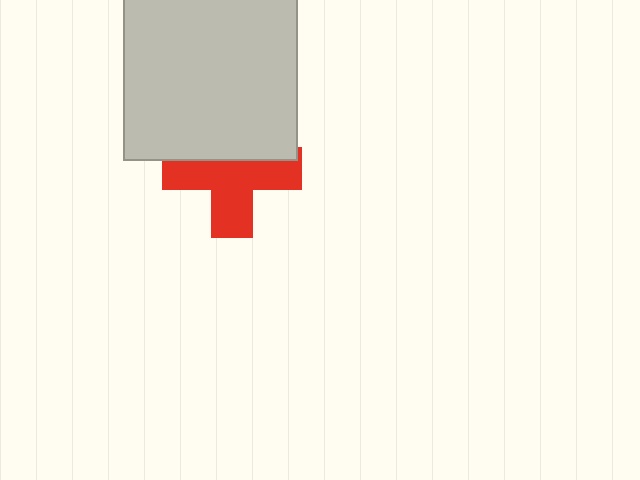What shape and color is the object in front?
The object in front is a light gray square.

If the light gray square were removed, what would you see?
You would see the complete red cross.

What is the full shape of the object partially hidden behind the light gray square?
The partially hidden object is a red cross.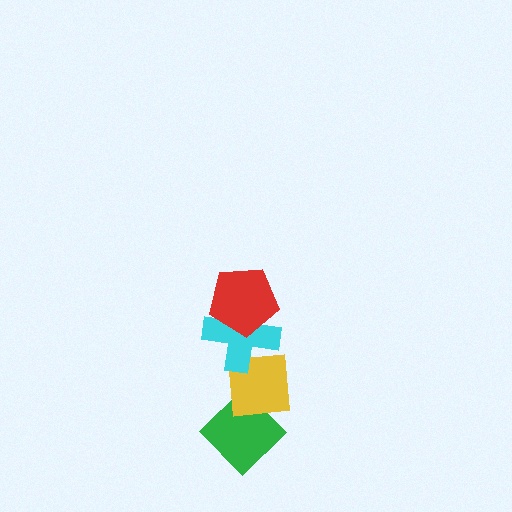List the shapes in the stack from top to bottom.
From top to bottom: the red pentagon, the cyan cross, the yellow square, the green diamond.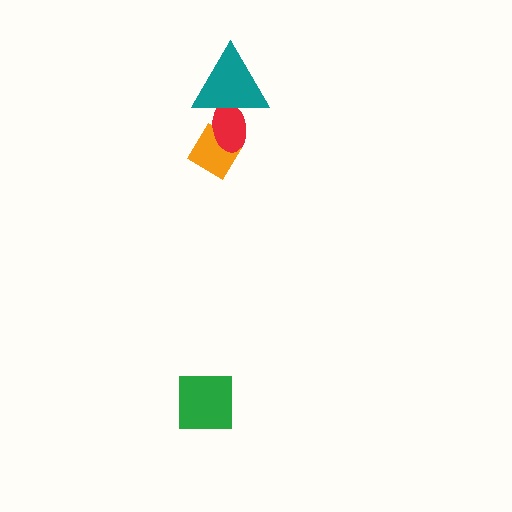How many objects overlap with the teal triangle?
1 object overlaps with the teal triangle.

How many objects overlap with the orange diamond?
1 object overlaps with the orange diamond.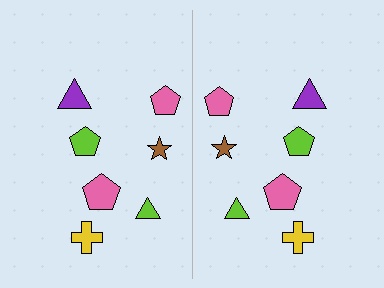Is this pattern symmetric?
Yes, this pattern has bilateral (reflection) symmetry.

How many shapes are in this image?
There are 14 shapes in this image.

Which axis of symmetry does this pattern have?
The pattern has a vertical axis of symmetry running through the center of the image.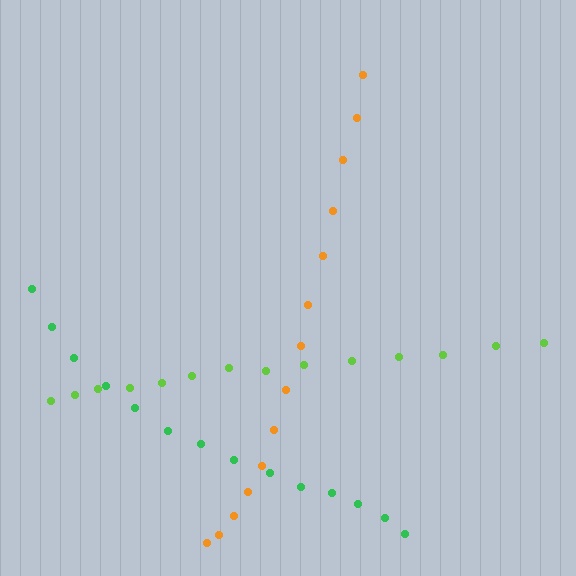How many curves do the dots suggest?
There are 3 distinct paths.